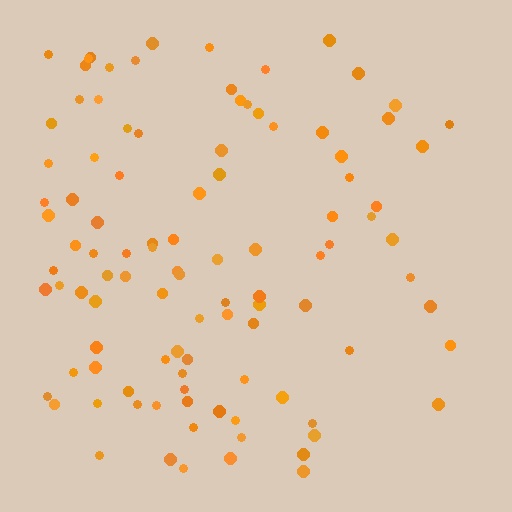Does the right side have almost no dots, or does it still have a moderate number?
Still a moderate number, just noticeably fewer than the left.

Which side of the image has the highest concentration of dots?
The left.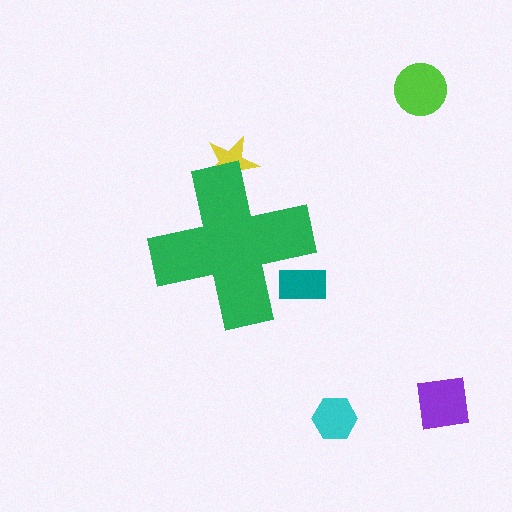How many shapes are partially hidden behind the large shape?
2 shapes are partially hidden.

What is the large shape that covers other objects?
A green cross.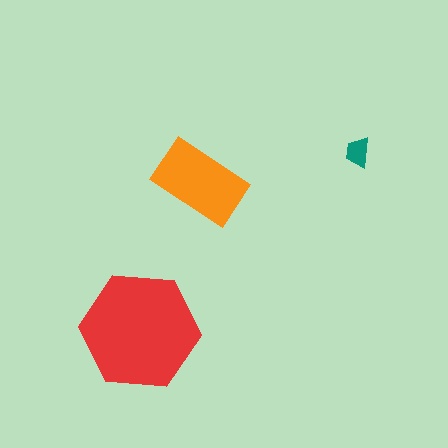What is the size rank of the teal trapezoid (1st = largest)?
3rd.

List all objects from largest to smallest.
The red hexagon, the orange rectangle, the teal trapezoid.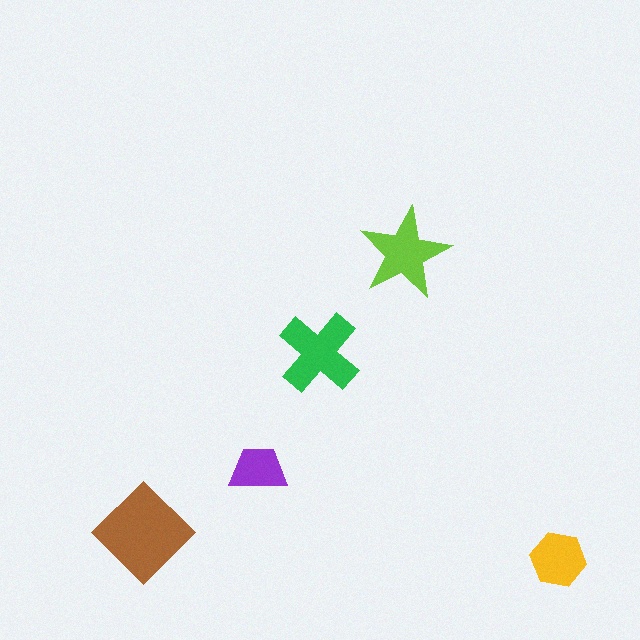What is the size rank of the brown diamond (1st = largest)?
1st.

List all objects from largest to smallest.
The brown diamond, the green cross, the lime star, the yellow hexagon, the purple trapezoid.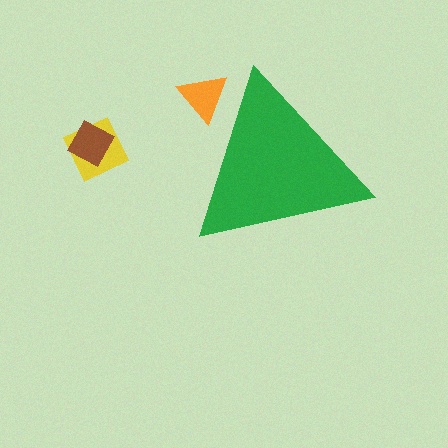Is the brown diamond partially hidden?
No, the brown diamond is fully visible.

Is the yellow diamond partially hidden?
No, the yellow diamond is fully visible.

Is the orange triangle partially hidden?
Yes, the orange triangle is partially hidden behind the green triangle.